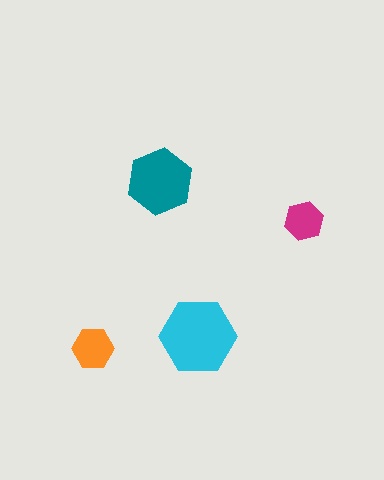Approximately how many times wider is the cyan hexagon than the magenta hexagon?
About 2 times wider.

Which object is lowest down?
The orange hexagon is bottommost.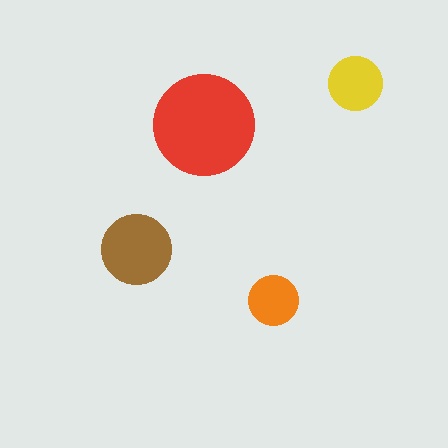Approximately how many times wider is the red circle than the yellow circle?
About 2 times wider.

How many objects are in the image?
There are 4 objects in the image.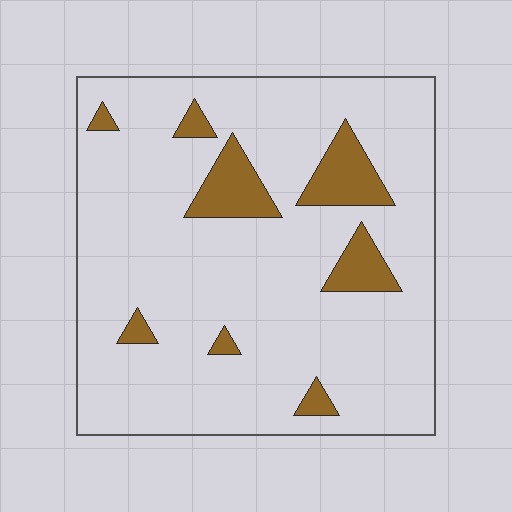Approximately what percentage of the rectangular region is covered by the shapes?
Approximately 10%.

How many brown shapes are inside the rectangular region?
8.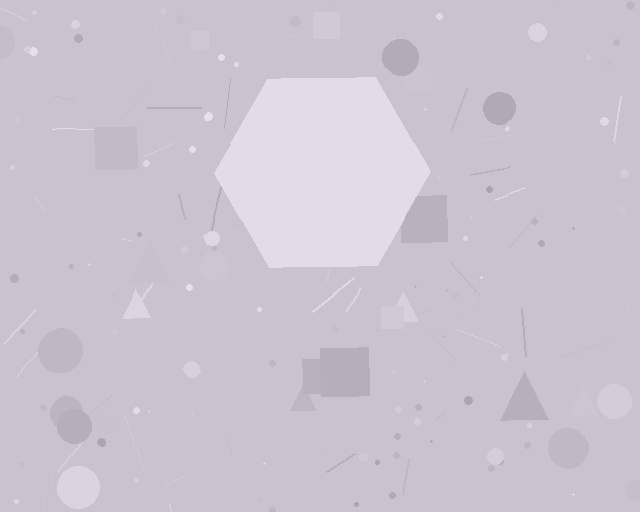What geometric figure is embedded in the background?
A hexagon is embedded in the background.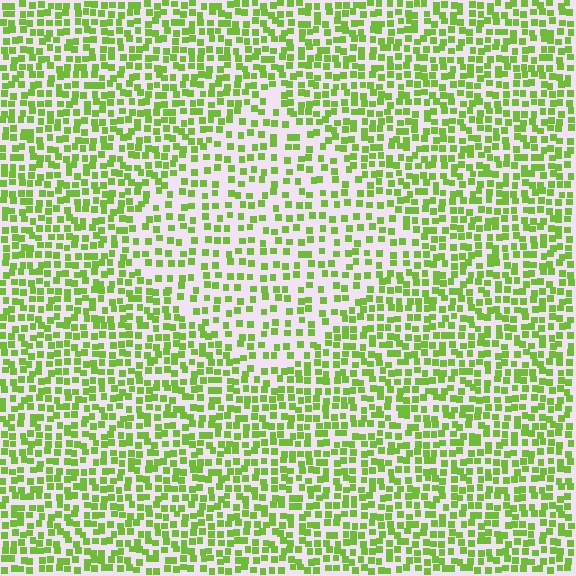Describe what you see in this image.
The image contains small lime elements arranged at two different densities. A diamond-shaped region is visible where the elements are less densely packed than the surrounding area.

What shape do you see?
I see a diamond.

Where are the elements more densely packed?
The elements are more densely packed outside the diamond boundary.